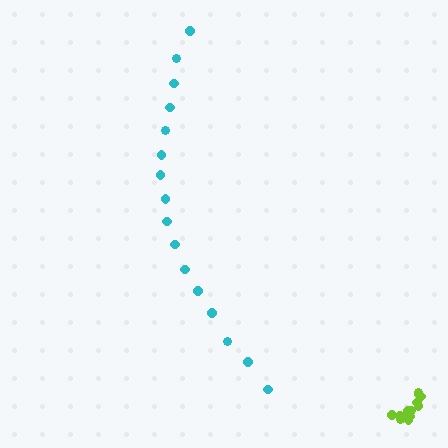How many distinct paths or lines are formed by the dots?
There are 2 distinct paths.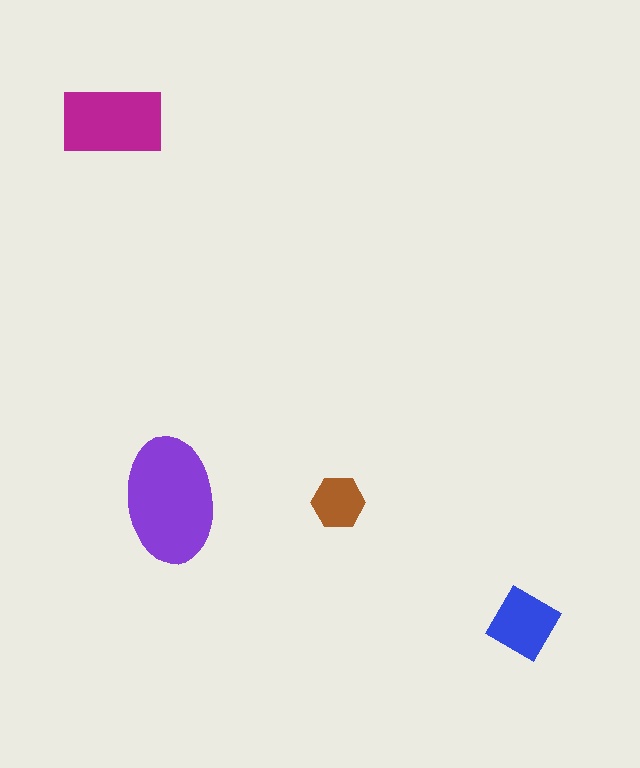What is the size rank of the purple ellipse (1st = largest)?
1st.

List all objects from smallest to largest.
The brown hexagon, the blue diamond, the magenta rectangle, the purple ellipse.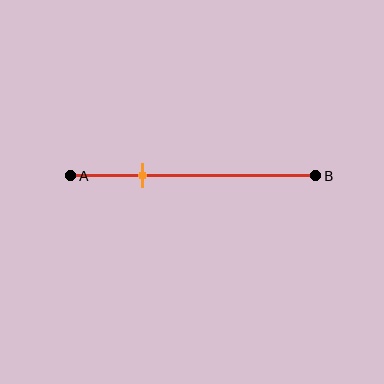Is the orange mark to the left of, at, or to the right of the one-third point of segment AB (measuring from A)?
The orange mark is to the left of the one-third point of segment AB.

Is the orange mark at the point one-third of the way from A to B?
No, the mark is at about 30% from A, not at the 33% one-third point.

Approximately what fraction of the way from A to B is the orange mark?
The orange mark is approximately 30% of the way from A to B.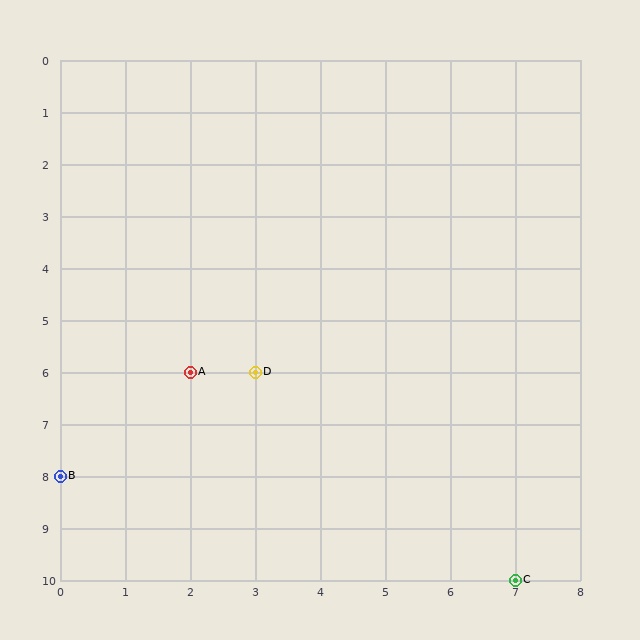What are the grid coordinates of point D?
Point D is at grid coordinates (3, 6).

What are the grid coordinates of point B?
Point B is at grid coordinates (0, 8).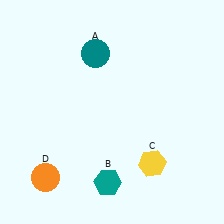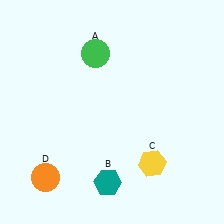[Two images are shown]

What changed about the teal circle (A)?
In Image 1, A is teal. In Image 2, it changed to green.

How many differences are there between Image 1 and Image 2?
There is 1 difference between the two images.